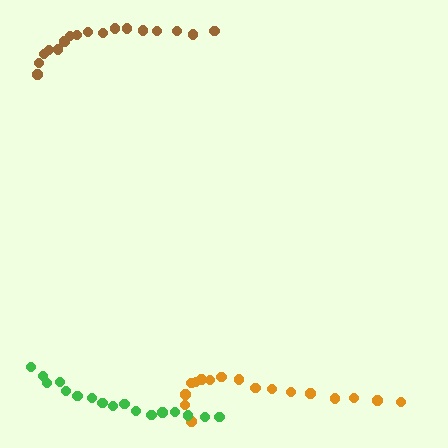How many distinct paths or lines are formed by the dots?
There are 3 distinct paths.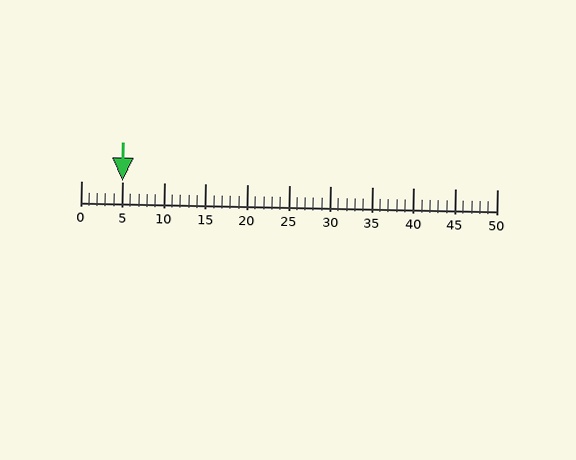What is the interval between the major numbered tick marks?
The major tick marks are spaced 5 units apart.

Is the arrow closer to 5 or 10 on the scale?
The arrow is closer to 5.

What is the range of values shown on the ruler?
The ruler shows values from 0 to 50.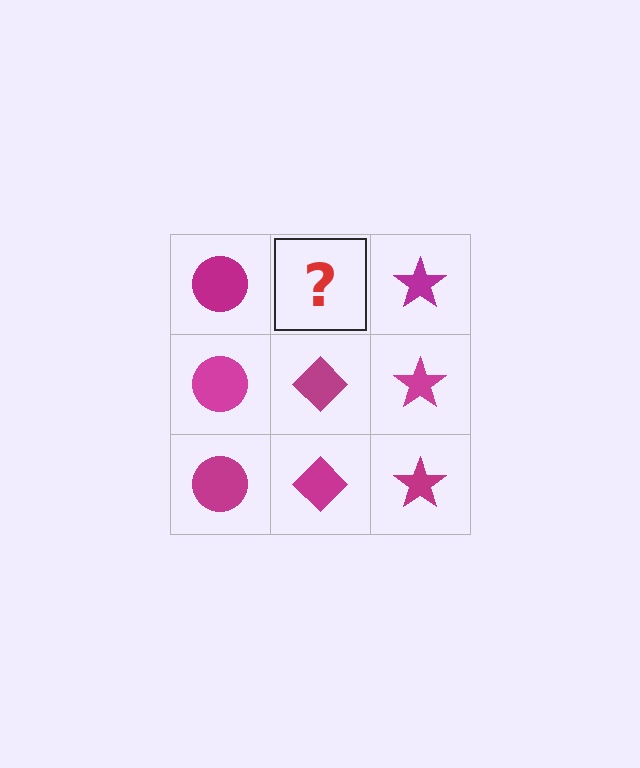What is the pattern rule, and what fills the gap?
The rule is that each column has a consistent shape. The gap should be filled with a magenta diamond.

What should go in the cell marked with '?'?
The missing cell should contain a magenta diamond.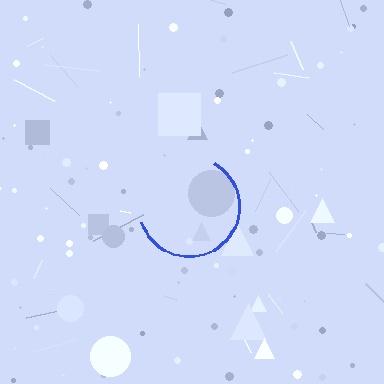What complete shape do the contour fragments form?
The contour fragments form a circle.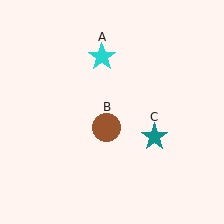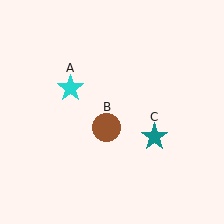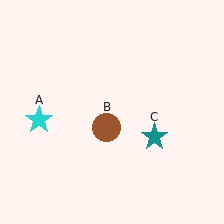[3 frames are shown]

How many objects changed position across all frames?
1 object changed position: cyan star (object A).